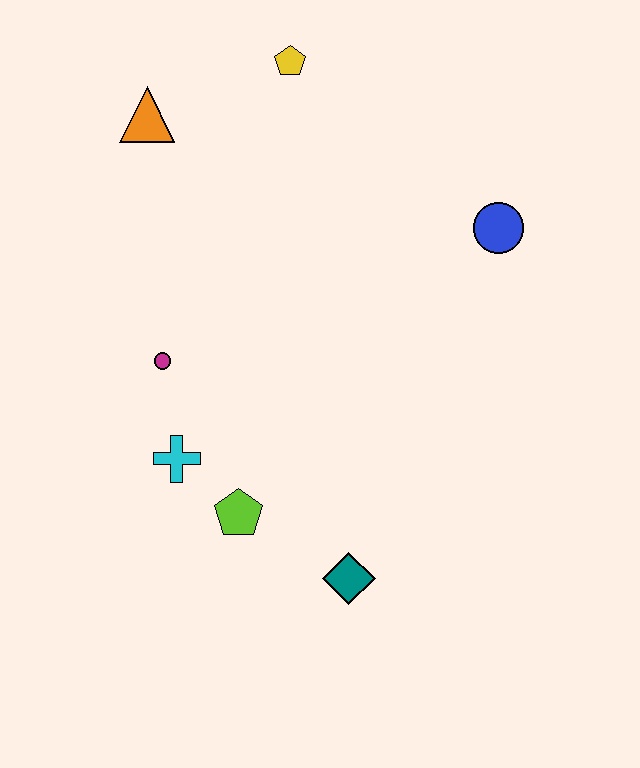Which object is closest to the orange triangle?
The yellow pentagon is closest to the orange triangle.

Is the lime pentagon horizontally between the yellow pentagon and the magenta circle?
Yes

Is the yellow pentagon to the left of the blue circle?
Yes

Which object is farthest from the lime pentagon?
The yellow pentagon is farthest from the lime pentagon.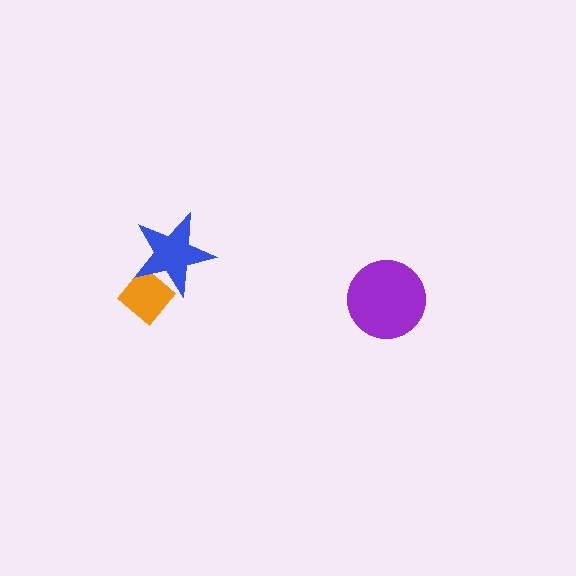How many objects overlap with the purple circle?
0 objects overlap with the purple circle.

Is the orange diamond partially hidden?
Yes, it is partially covered by another shape.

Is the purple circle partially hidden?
No, no other shape covers it.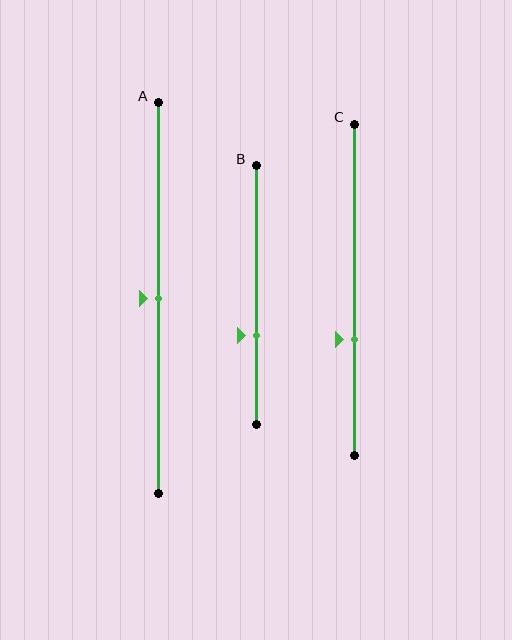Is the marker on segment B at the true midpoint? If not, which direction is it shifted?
No, the marker on segment B is shifted downward by about 16% of the segment length.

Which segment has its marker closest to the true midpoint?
Segment A has its marker closest to the true midpoint.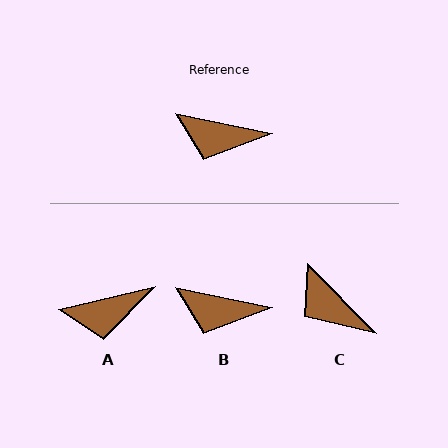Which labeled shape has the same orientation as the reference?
B.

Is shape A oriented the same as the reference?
No, it is off by about 25 degrees.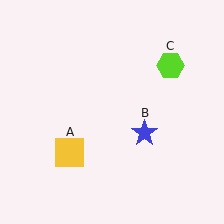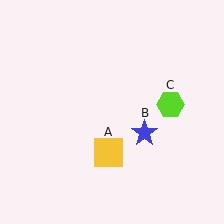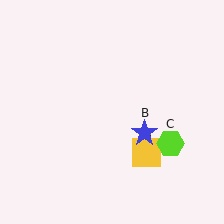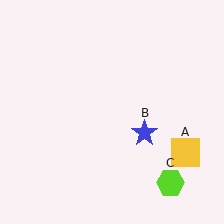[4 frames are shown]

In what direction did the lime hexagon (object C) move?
The lime hexagon (object C) moved down.